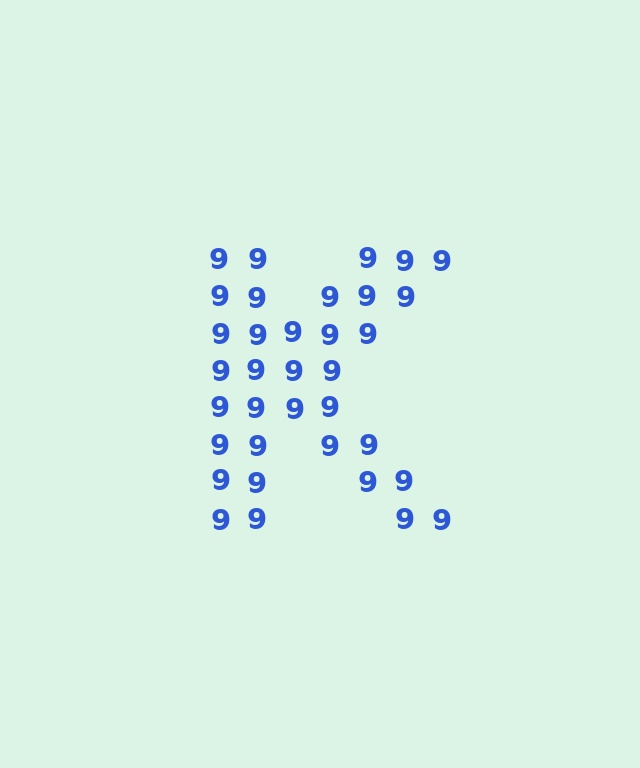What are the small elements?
The small elements are digit 9's.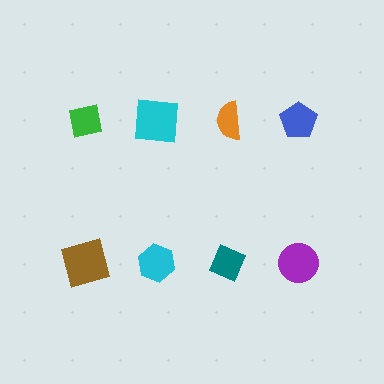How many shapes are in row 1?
4 shapes.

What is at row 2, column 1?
A brown square.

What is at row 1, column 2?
A cyan square.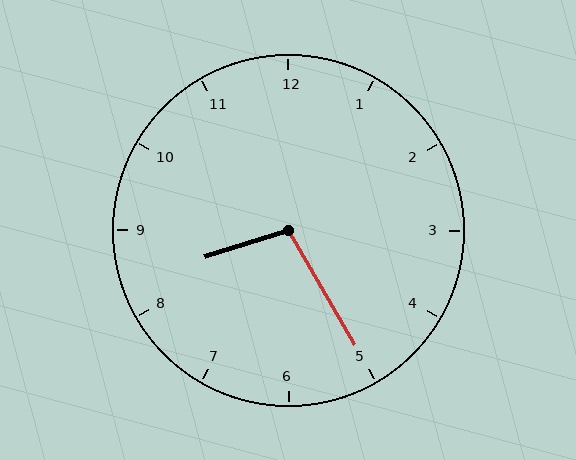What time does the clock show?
8:25.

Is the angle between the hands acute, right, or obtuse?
It is obtuse.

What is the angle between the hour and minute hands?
Approximately 102 degrees.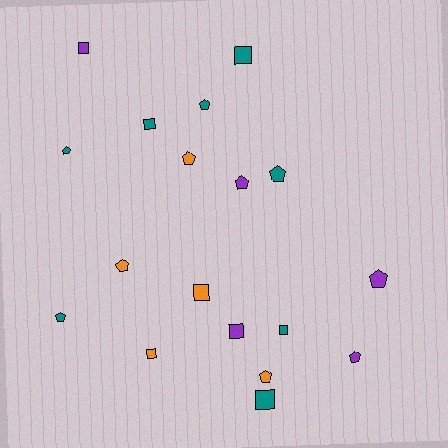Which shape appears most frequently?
Pentagon, with 10 objects.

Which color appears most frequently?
Teal, with 8 objects.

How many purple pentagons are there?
There are 3 purple pentagons.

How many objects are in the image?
There are 18 objects.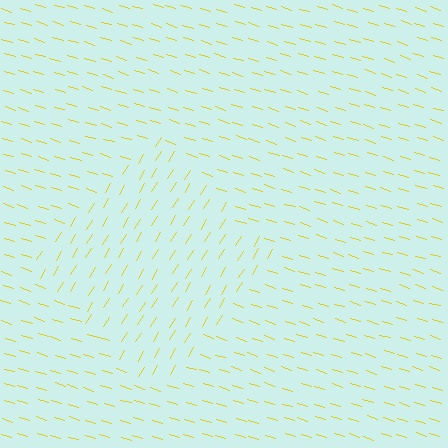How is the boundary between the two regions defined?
The boundary is defined purely by a change in line orientation (approximately 77 degrees difference). All lines are the same color and thickness.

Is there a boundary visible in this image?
Yes, there is a texture boundary formed by a change in line orientation.